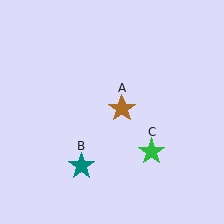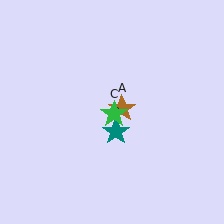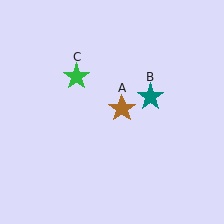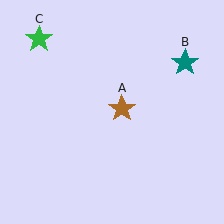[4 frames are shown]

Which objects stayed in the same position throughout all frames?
Brown star (object A) remained stationary.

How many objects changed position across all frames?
2 objects changed position: teal star (object B), green star (object C).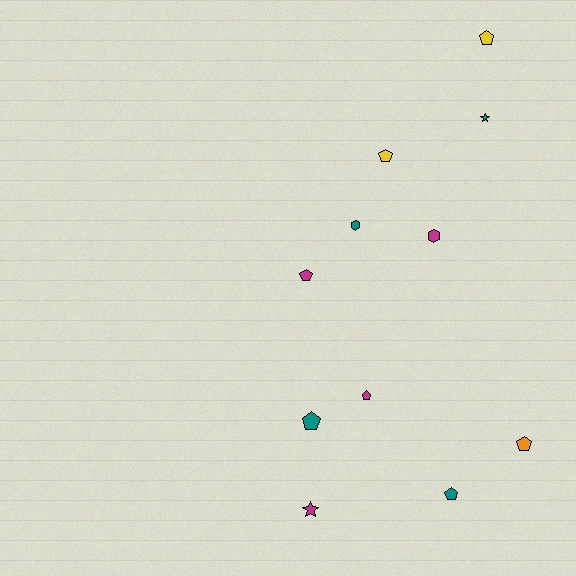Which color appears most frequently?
Teal, with 4 objects.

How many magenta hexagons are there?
There is 1 magenta hexagon.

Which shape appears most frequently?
Pentagon, with 7 objects.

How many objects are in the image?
There are 11 objects.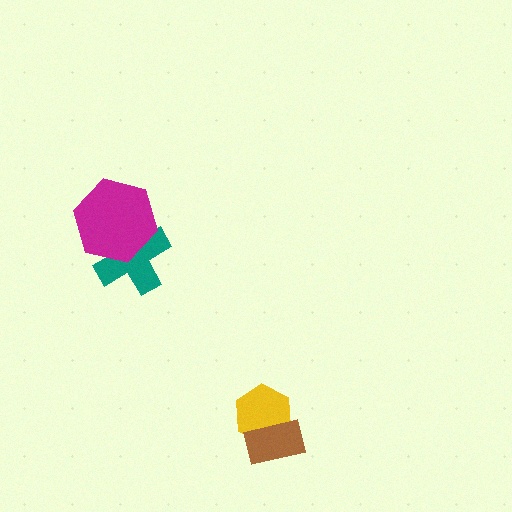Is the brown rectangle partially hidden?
No, no other shape covers it.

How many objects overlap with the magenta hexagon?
1 object overlaps with the magenta hexagon.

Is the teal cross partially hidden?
Yes, it is partially covered by another shape.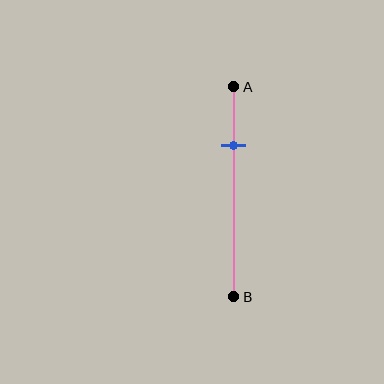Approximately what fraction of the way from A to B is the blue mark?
The blue mark is approximately 30% of the way from A to B.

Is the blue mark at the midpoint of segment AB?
No, the mark is at about 30% from A, not at the 50% midpoint.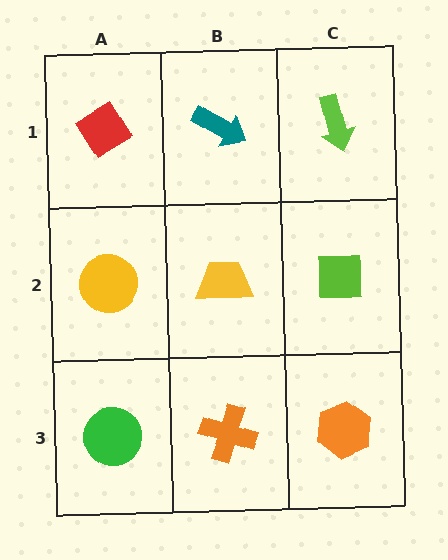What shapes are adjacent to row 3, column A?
A yellow circle (row 2, column A), an orange cross (row 3, column B).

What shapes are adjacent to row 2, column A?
A red diamond (row 1, column A), a green circle (row 3, column A), a yellow trapezoid (row 2, column B).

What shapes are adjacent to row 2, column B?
A teal arrow (row 1, column B), an orange cross (row 3, column B), a yellow circle (row 2, column A), a lime square (row 2, column C).